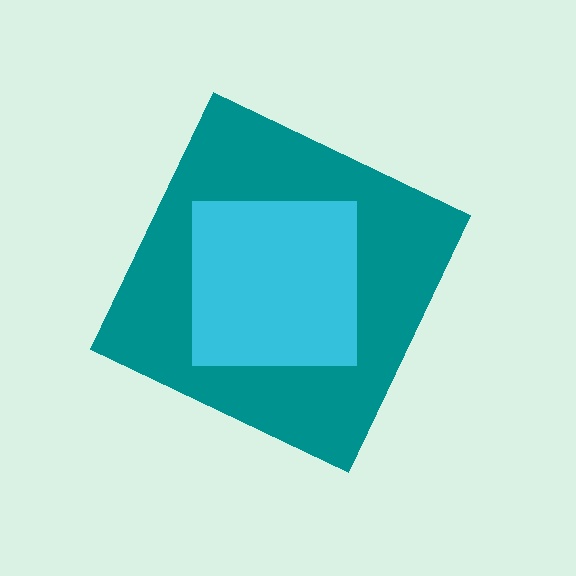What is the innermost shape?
The cyan square.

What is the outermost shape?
The teal diamond.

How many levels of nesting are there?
2.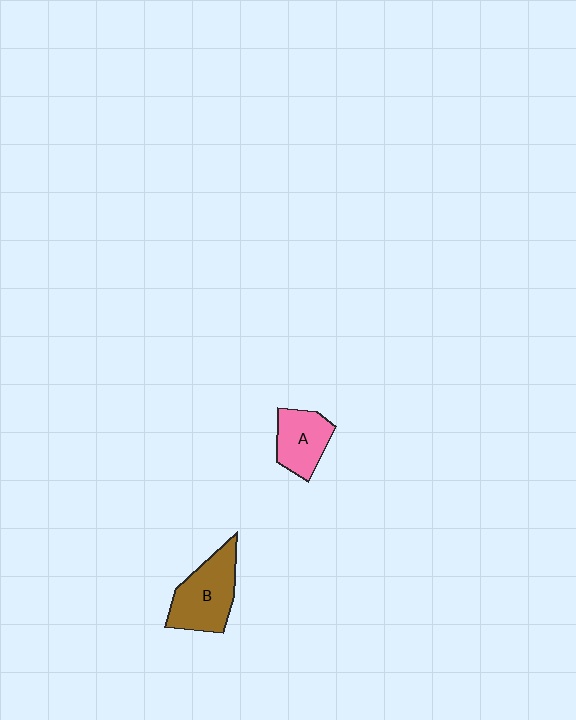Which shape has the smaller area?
Shape A (pink).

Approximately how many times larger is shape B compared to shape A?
Approximately 1.4 times.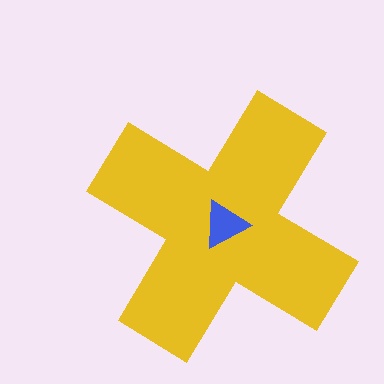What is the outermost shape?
The yellow cross.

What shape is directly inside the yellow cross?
The blue triangle.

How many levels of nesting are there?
2.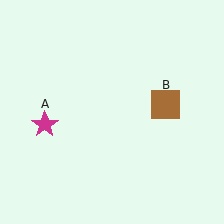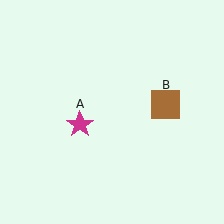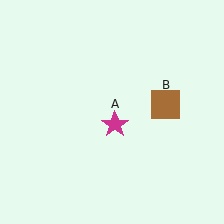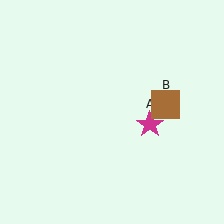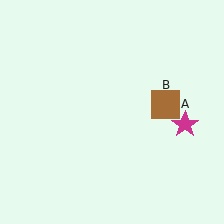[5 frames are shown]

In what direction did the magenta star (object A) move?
The magenta star (object A) moved right.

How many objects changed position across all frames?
1 object changed position: magenta star (object A).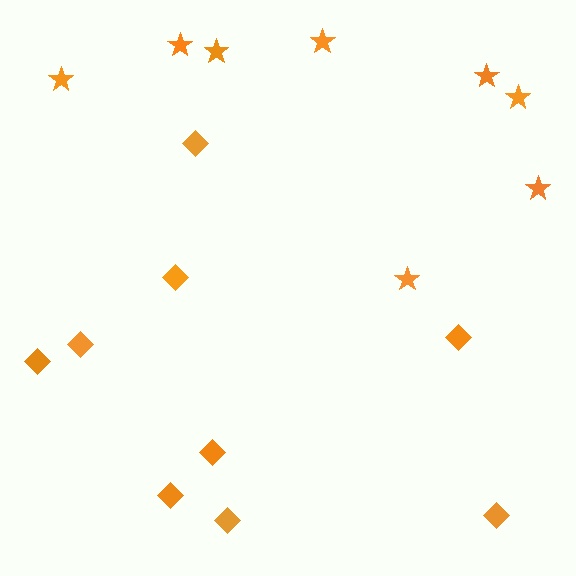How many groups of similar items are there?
There are 2 groups: one group of stars (8) and one group of diamonds (9).